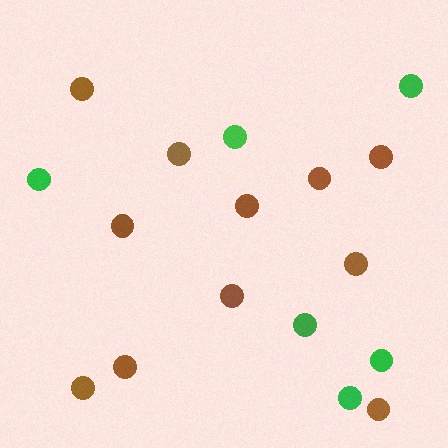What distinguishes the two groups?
There are 2 groups: one group of brown circles (11) and one group of green circles (6).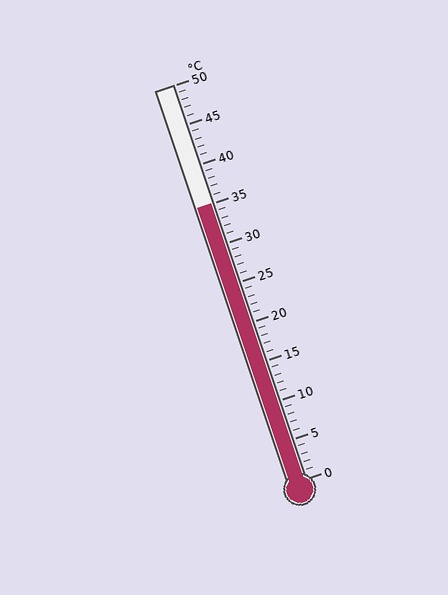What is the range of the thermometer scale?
The thermometer scale ranges from 0°C to 50°C.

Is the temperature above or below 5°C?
The temperature is above 5°C.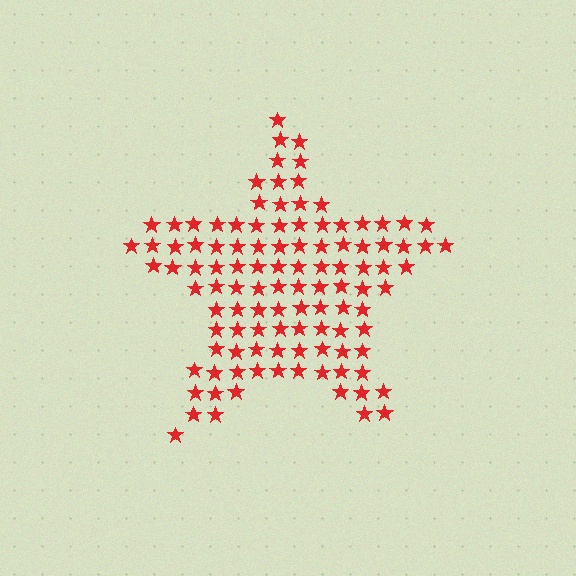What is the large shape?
The large shape is a star.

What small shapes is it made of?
It is made of small stars.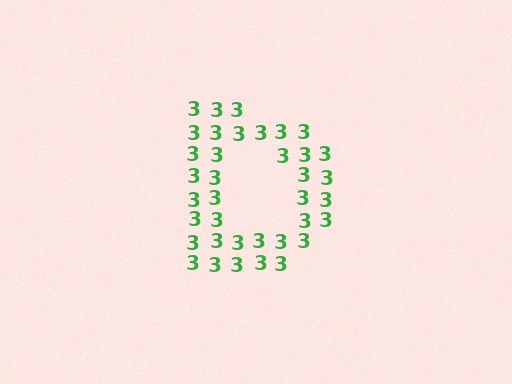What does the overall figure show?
The overall figure shows the letter D.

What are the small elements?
The small elements are digit 3's.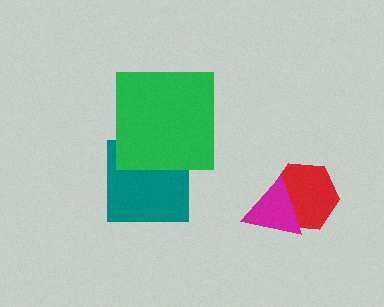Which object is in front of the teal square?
The green square is in front of the teal square.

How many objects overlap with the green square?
1 object overlaps with the green square.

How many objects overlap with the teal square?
1 object overlaps with the teal square.